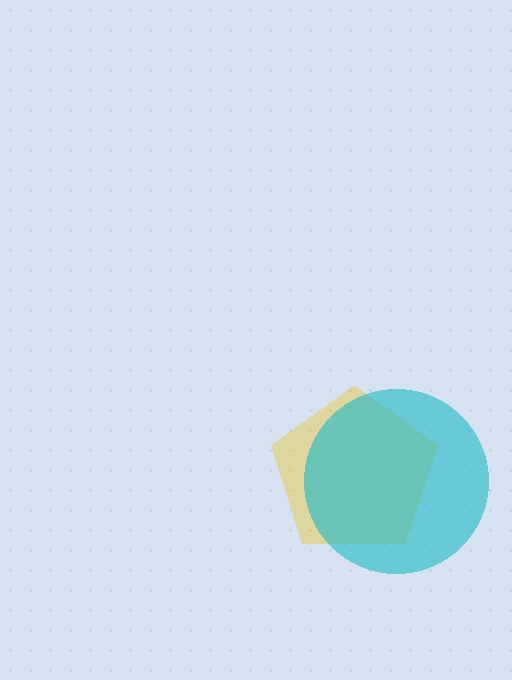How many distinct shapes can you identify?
There are 2 distinct shapes: a yellow pentagon, a cyan circle.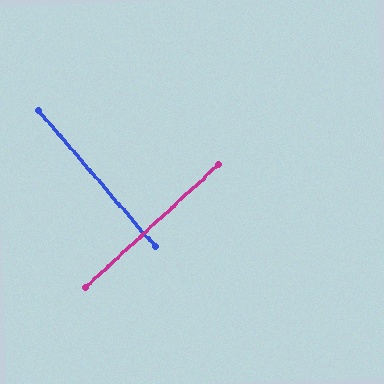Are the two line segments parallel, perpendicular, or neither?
Perpendicular — they meet at approximately 88°.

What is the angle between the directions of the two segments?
Approximately 88 degrees.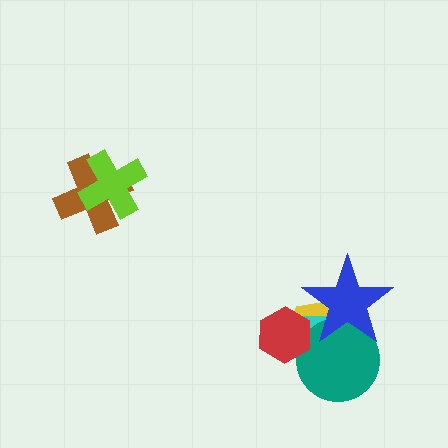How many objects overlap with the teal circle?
4 objects overlap with the teal circle.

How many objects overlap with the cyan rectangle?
4 objects overlap with the cyan rectangle.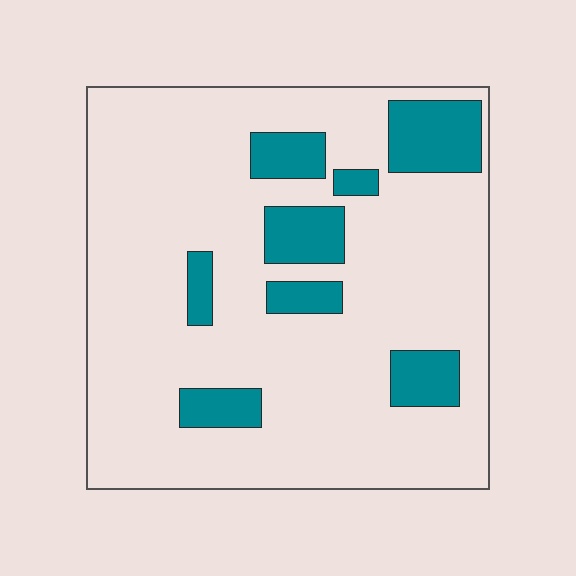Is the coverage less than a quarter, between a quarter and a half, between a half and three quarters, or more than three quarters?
Less than a quarter.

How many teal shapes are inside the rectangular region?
8.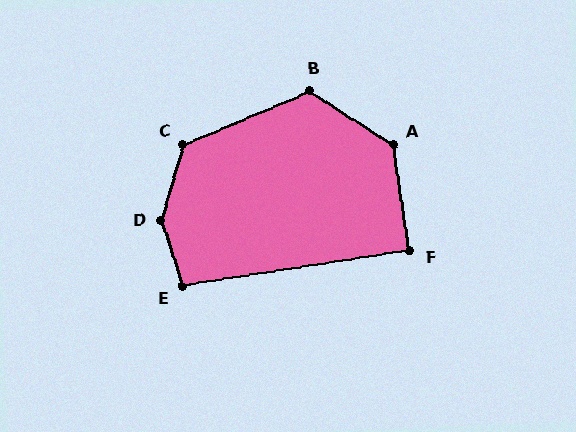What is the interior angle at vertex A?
Approximately 132 degrees (obtuse).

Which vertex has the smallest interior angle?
F, at approximately 90 degrees.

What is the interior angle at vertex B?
Approximately 124 degrees (obtuse).